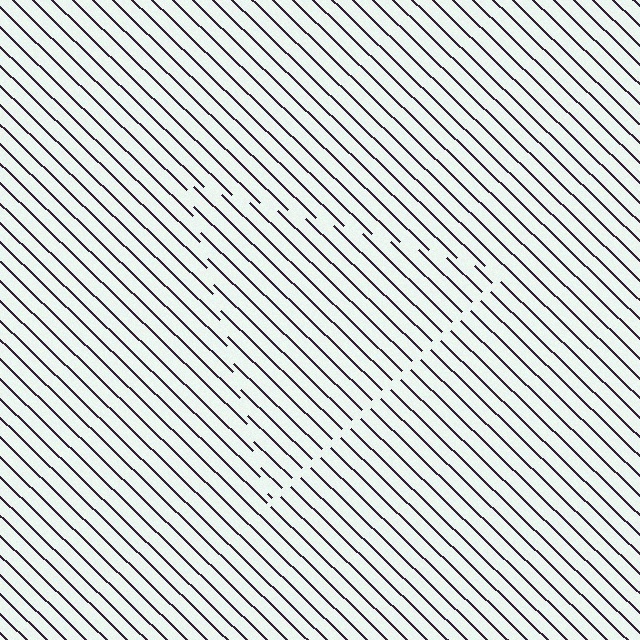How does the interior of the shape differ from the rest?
The interior of the shape contains the same grating, shifted by half a period — the contour is defined by the phase discontinuity where line-ends from the inner and outer gratings abut.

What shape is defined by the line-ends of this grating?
An illusory triangle. The interior of the shape contains the same grating, shifted by half a period — the contour is defined by the phase discontinuity where line-ends from the inner and outer gratings abut.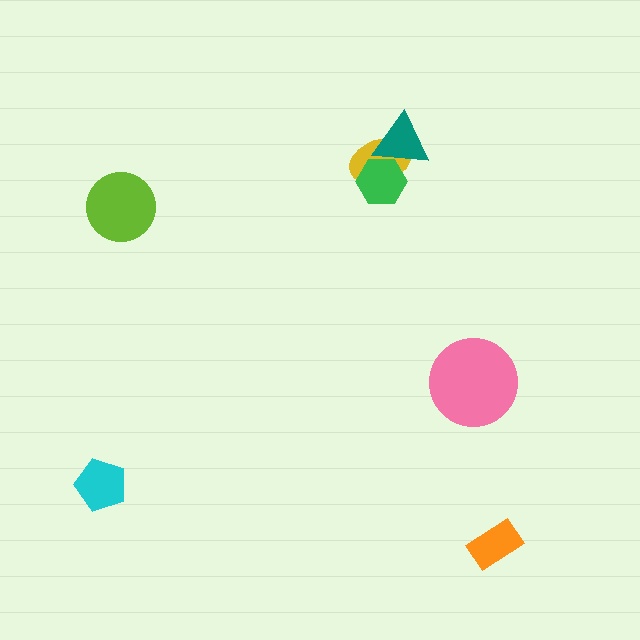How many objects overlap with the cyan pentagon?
0 objects overlap with the cyan pentagon.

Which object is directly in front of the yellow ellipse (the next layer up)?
The green hexagon is directly in front of the yellow ellipse.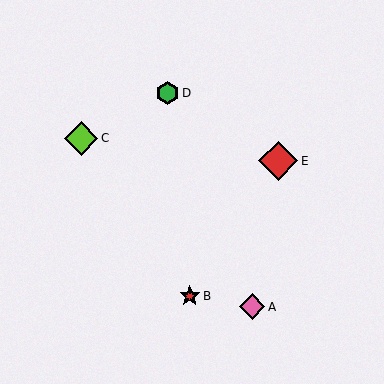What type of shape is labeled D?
Shape D is a green hexagon.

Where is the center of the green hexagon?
The center of the green hexagon is at (167, 93).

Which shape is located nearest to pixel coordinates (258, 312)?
The pink diamond (labeled A) at (252, 307) is nearest to that location.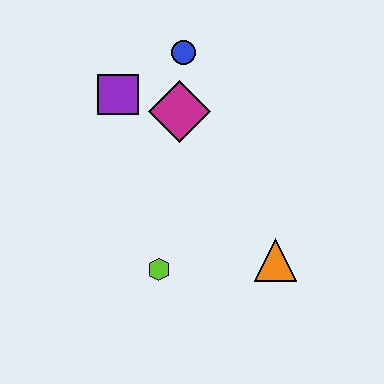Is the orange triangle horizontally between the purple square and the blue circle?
No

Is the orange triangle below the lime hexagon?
No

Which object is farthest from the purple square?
The orange triangle is farthest from the purple square.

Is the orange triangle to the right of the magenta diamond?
Yes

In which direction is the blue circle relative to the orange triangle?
The blue circle is above the orange triangle.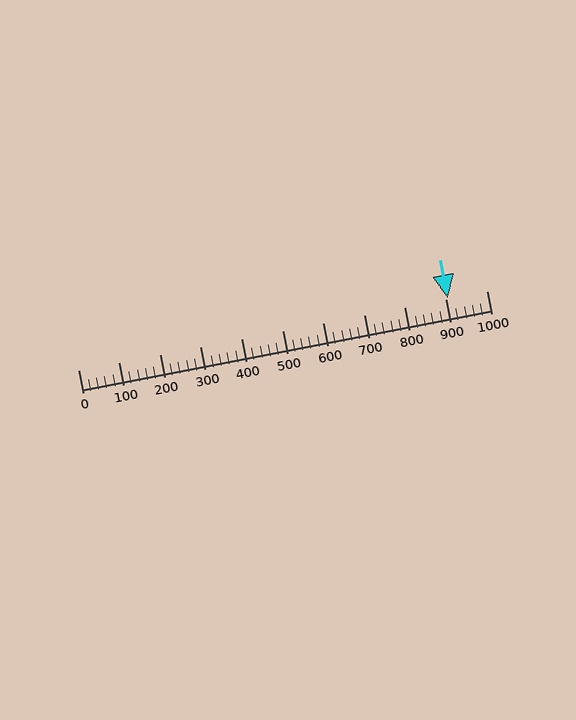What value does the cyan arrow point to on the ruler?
The cyan arrow points to approximately 906.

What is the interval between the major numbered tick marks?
The major tick marks are spaced 100 units apart.